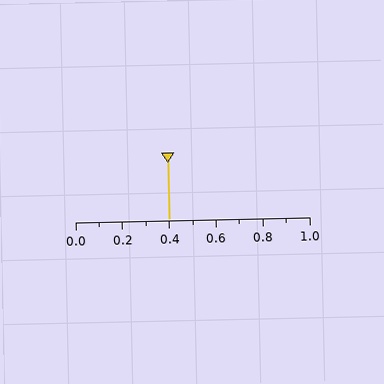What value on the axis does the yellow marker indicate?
The marker indicates approximately 0.4.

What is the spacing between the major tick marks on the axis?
The major ticks are spaced 0.2 apart.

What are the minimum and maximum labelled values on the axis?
The axis runs from 0.0 to 1.0.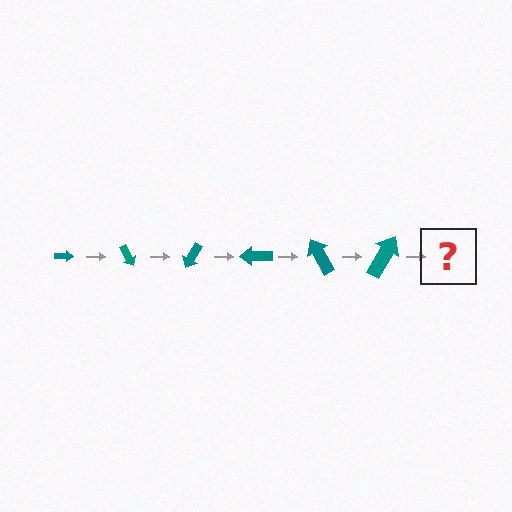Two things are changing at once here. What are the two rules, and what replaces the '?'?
The two rules are that the arrow grows larger each step and it rotates 60 degrees each step. The '?' should be an arrow, larger than the previous one and rotated 360 degrees from the start.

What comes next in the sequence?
The next element should be an arrow, larger than the previous one and rotated 360 degrees from the start.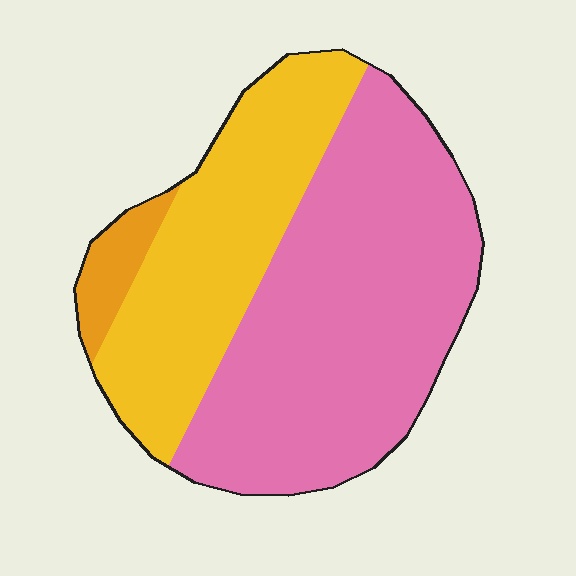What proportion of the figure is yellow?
Yellow takes up about three eighths (3/8) of the figure.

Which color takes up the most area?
Pink, at roughly 60%.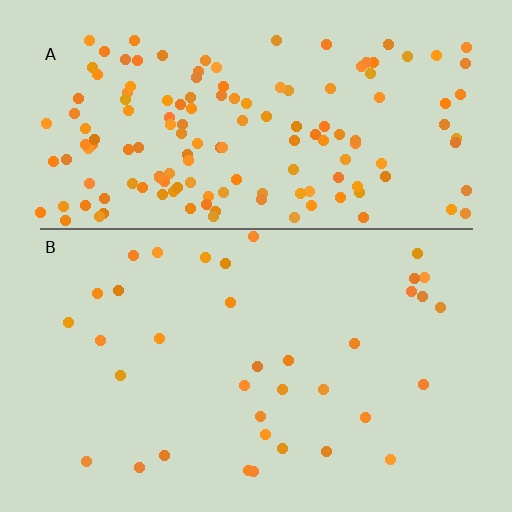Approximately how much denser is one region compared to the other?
Approximately 4.3× — region A over region B.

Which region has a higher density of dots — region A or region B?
A (the top).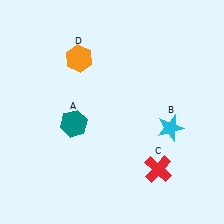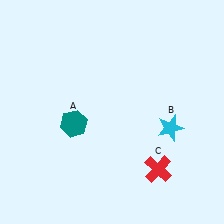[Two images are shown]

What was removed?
The orange hexagon (D) was removed in Image 2.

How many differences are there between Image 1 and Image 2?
There is 1 difference between the two images.